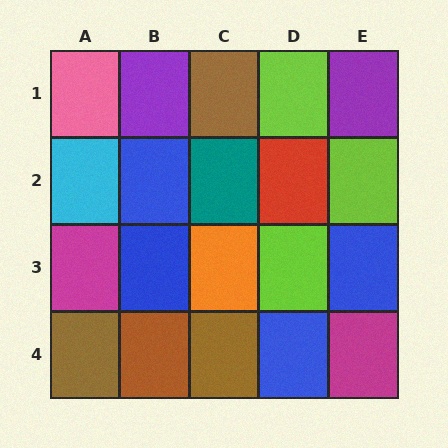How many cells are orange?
1 cell is orange.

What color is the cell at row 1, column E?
Purple.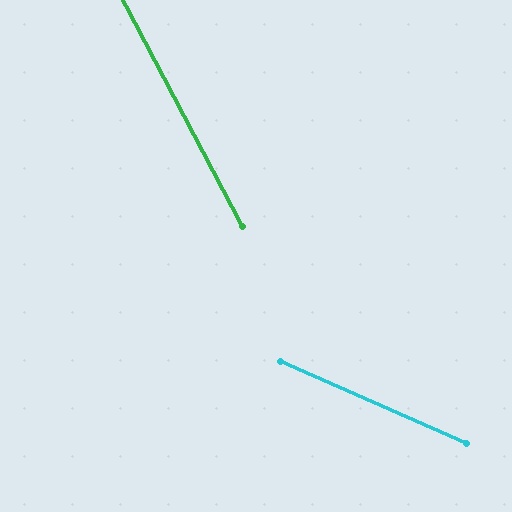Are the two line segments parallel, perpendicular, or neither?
Neither parallel nor perpendicular — they differ by about 38°.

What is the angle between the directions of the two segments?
Approximately 38 degrees.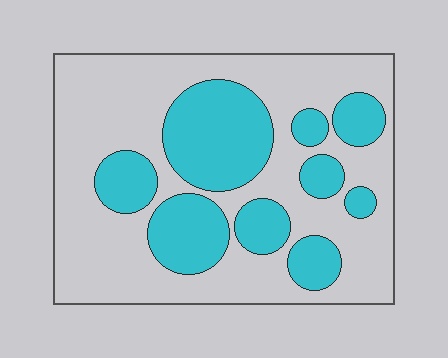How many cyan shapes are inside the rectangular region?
9.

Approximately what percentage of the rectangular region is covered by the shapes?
Approximately 35%.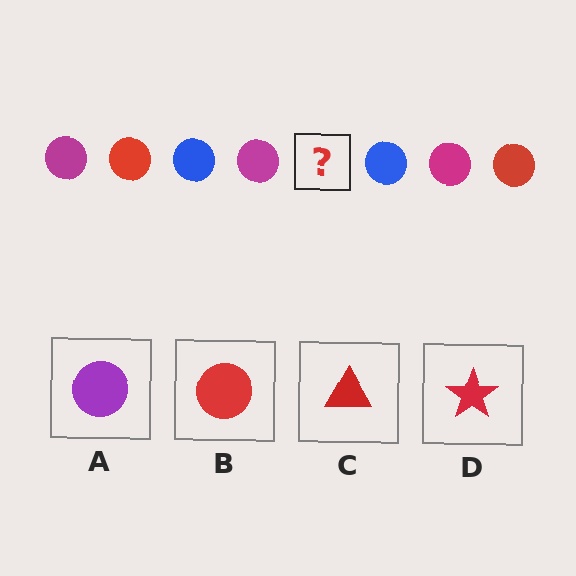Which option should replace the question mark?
Option B.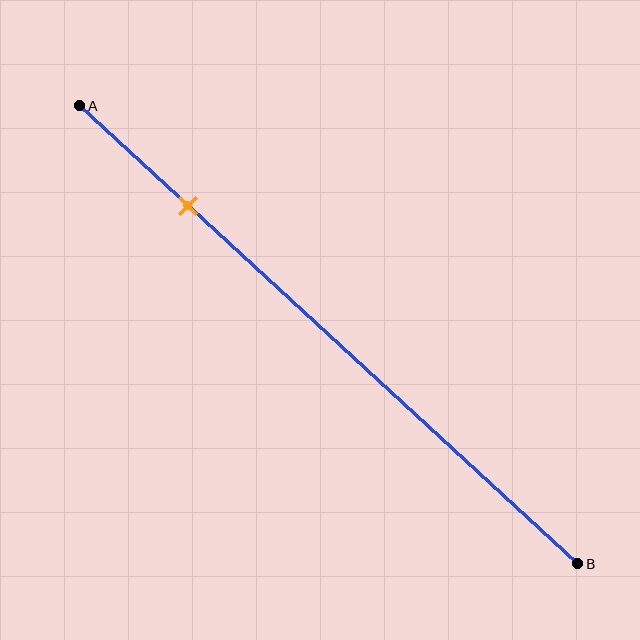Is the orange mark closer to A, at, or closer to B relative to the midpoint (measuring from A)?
The orange mark is closer to point A than the midpoint of segment AB.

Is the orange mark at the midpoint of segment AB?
No, the mark is at about 20% from A, not at the 50% midpoint.